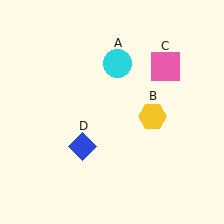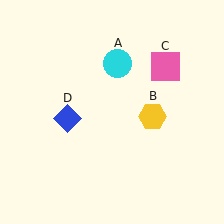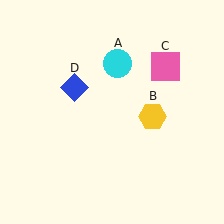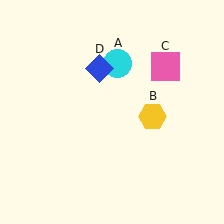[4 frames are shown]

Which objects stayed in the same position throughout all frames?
Cyan circle (object A) and yellow hexagon (object B) and pink square (object C) remained stationary.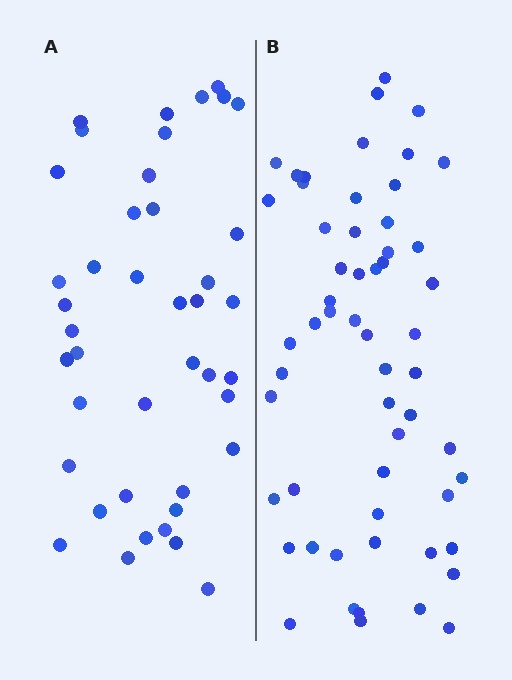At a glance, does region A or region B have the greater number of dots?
Region B (the right region) has more dots.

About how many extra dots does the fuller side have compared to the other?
Region B has approximately 15 more dots than region A.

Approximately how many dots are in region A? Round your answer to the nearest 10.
About 40 dots. (The exact count is 42, which rounds to 40.)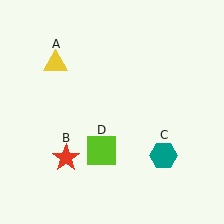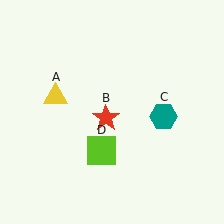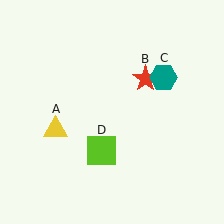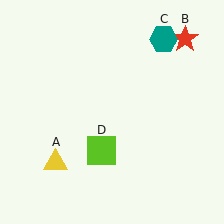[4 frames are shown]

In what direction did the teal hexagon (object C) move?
The teal hexagon (object C) moved up.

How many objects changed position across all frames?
3 objects changed position: yellow triangle (object A), red star (object B), teal hexagon (object C).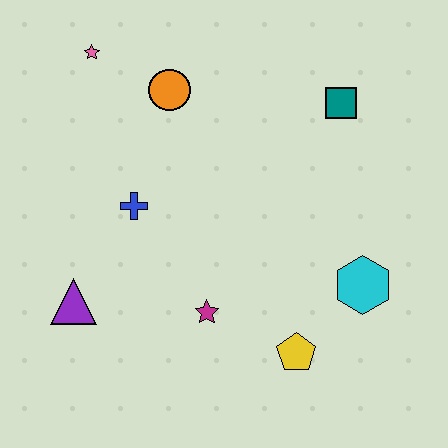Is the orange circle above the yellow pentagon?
Yes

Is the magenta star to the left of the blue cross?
No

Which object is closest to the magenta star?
The yellow pentagon is closest to the magenta star.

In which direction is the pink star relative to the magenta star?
The pink star is above the magenta star.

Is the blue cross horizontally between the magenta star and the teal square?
No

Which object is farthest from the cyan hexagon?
The pink star is farthest from the cyan hexagon.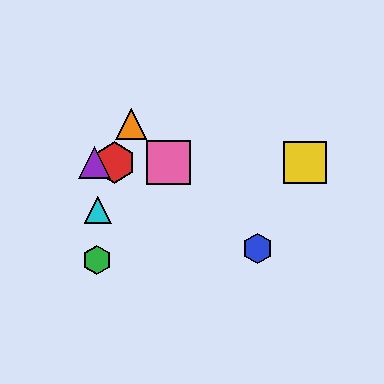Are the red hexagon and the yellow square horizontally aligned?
Yes, both are at y≈163.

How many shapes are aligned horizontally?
4 shapes (the red hexagon, the yellow square, the purple triangle, the pink square) are aligned horizontally.